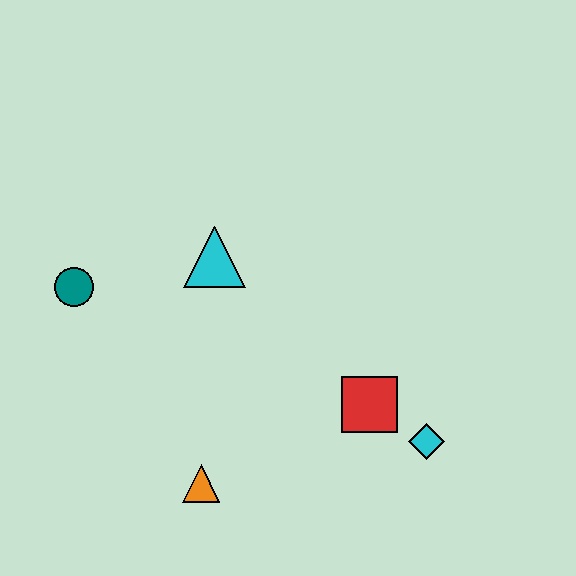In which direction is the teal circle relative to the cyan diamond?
The teal circle is to the left of the cyan diamond.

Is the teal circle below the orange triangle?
No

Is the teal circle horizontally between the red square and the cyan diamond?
No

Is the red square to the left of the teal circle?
No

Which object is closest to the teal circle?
The cyan triangle is closest to the teal circle.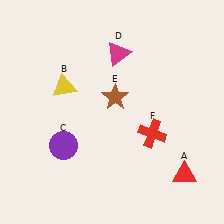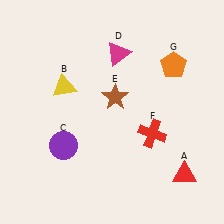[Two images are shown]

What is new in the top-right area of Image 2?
An orange pentagon (G) was added in the top-right area of Image 2.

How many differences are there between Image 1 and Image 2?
There is 1 difference between the two images.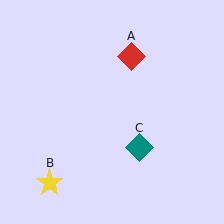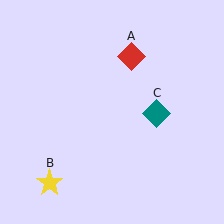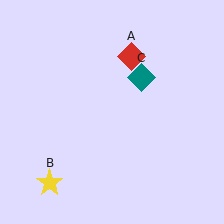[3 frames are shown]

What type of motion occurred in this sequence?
The teal diamond (object C) rotated counterclockwise around the center of the scene.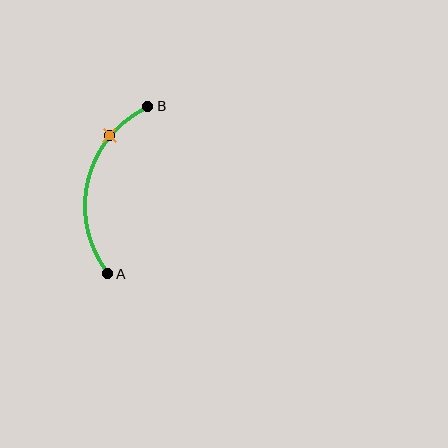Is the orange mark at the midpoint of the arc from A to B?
No. The orange mark lies on the arc but is closer to endpoint B. The arc midpoint would be at the point on the curve equidistant along the arc from both A and B.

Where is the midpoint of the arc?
The arc midpoint is the point on the curve farthest from the straight line joining A and B. It sits to the left of that line.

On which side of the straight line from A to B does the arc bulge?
The arc bulges to the left of the straight line connecting A and B.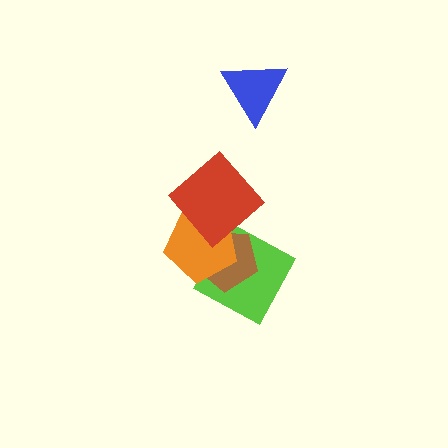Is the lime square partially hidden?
Yes, it is partially covered by another shape.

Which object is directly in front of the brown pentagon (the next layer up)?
The orange pentagon is directly in front of the brown pentagon.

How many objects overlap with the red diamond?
2 objects overlap with the red diamond.